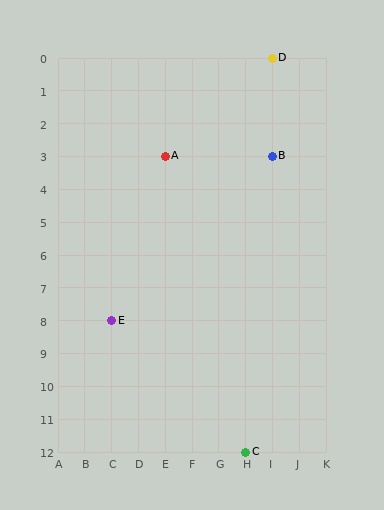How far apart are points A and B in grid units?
Points A and B are 4 columns apart.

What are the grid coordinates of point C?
Point C is at grid coordinates (H, 12).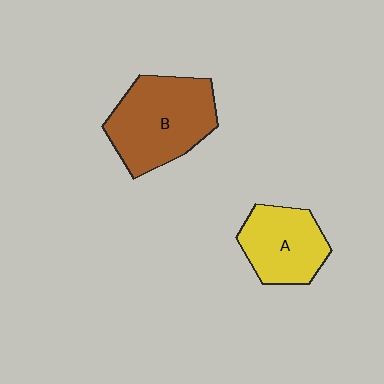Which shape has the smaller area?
Shape A (yellow).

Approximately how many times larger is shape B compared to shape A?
Approximately 1.4 times.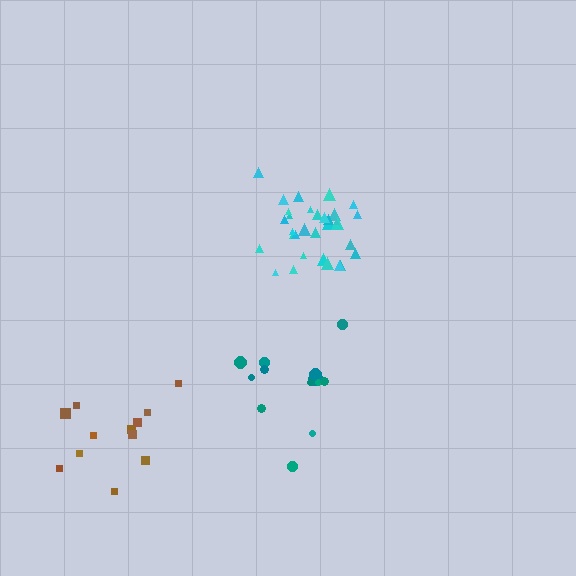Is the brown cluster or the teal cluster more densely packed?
Teal.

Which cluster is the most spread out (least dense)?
Brown.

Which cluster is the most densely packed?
Cyan.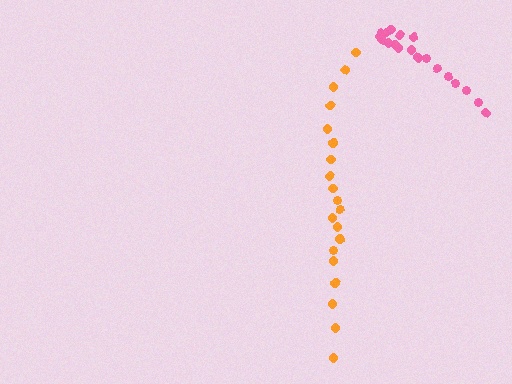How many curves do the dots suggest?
There are 2 distinct paths.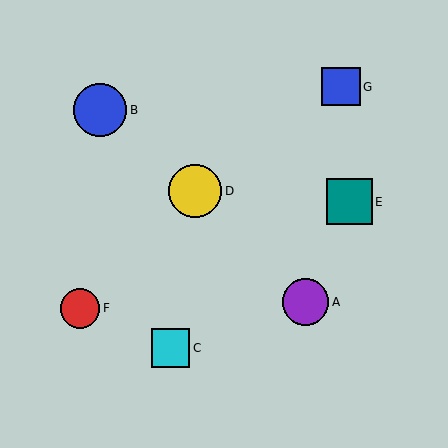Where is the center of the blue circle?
The center of the blue circle is at (100, 110).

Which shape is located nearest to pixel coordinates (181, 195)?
The yellow circle (labeled D) at (195, 191) is nearest to that location.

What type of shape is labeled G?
Shape G is a blue square.